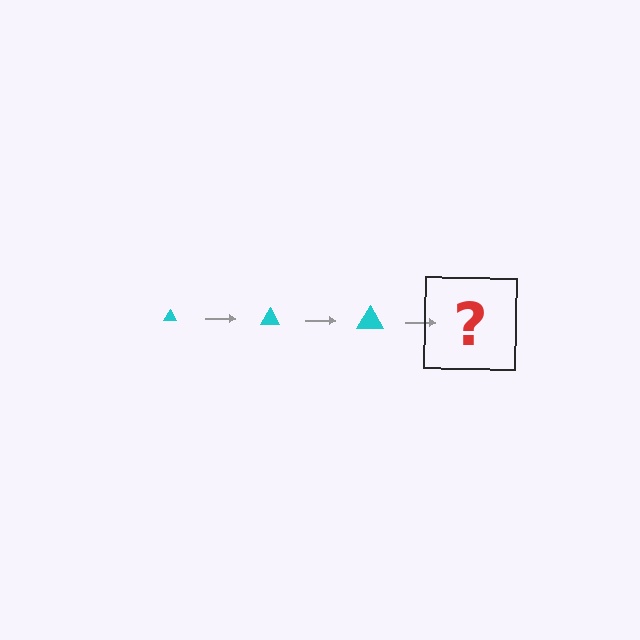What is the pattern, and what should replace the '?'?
The pattern is that the triangle gets progressively larger each step. The '?' should be a cyan triangle, larger than the previous one.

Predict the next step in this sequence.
The next step is a cyan triangle, larger than the previous one.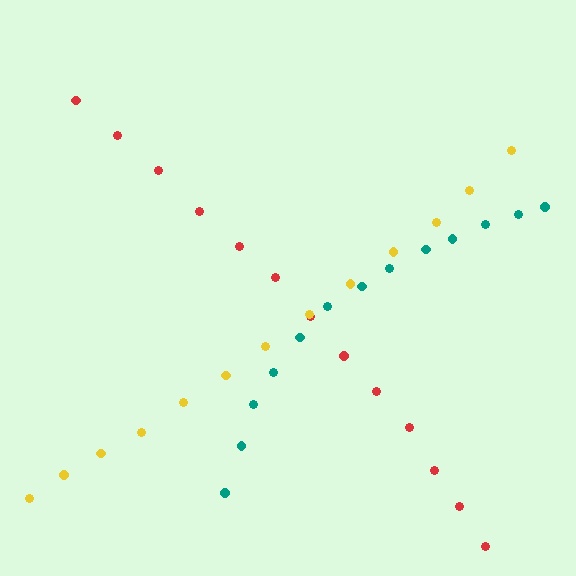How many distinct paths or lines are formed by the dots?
There are 3 distinct paths.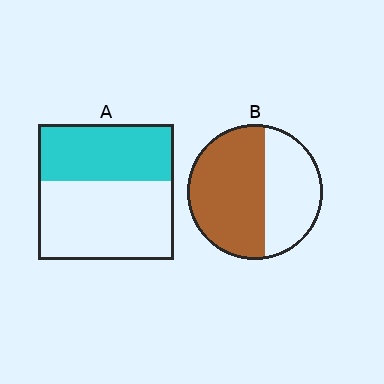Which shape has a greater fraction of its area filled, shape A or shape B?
Shape B.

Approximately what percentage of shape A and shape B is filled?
A is approximately 40% and B is approximately 60%.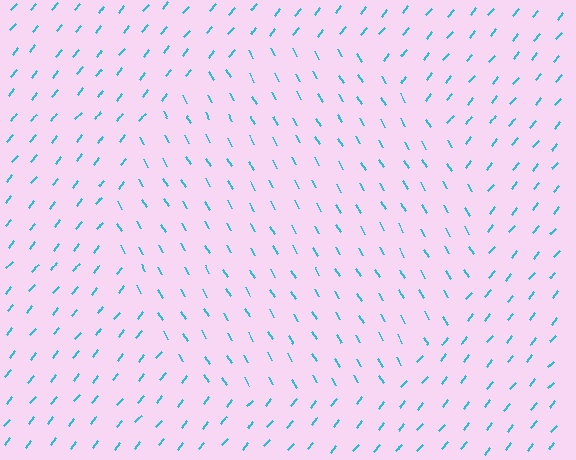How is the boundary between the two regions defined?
The boundary is defined purely by a change in line orientation (approximately 69 degrees difference). All lines are the same color and thickness.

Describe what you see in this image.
The image is filled with small cyan line segments. A circle region in the image has lines oriented differently from the surrounding lines, creating a visible texture boundary.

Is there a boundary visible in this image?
Yes, there is a texture boundary formed by a change in line orientation.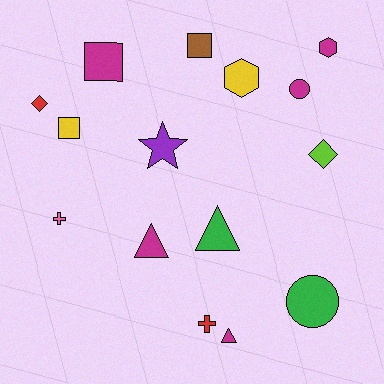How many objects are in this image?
There are 15 objects.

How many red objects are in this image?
There are 2 red objects.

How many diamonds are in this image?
There are 2 diamonds.